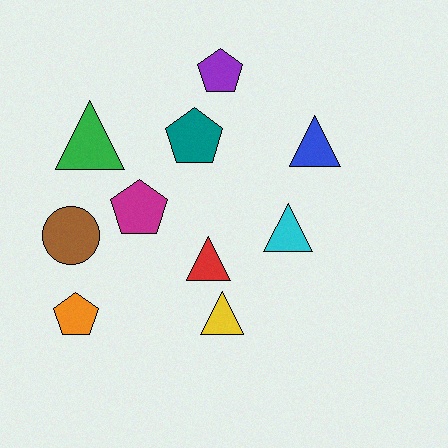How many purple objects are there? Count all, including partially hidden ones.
There is 1 purple object.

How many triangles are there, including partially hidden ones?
There are 5 triangles.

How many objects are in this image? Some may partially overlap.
There are 10 objects.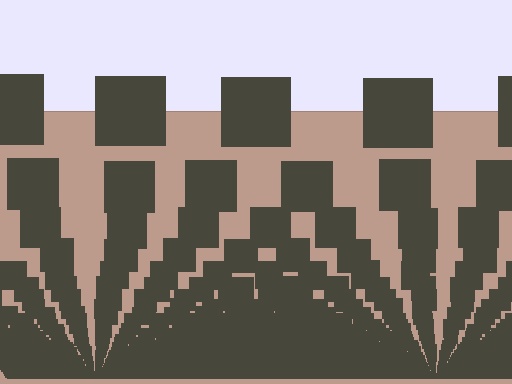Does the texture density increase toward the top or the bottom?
Density increases toward the bottom.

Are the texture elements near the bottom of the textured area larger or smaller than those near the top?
Smaller. The gradient is inverted — elements near the bottom are smaller and denser.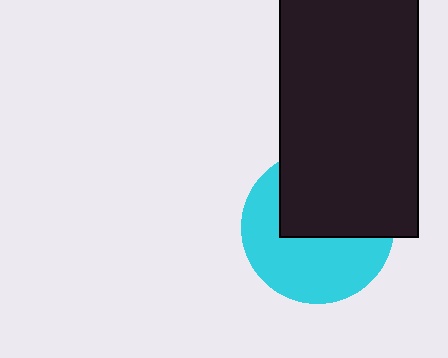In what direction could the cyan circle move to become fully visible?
The cyan circle could move down. That would shift it out from behind the black rectangle entirely.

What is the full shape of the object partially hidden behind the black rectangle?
The partially hidden object is a cyan circle.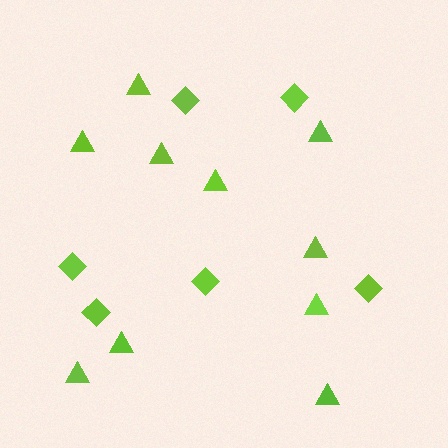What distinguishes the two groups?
There are 2 groups: one group of diamonds (6) and one group of triangles (10).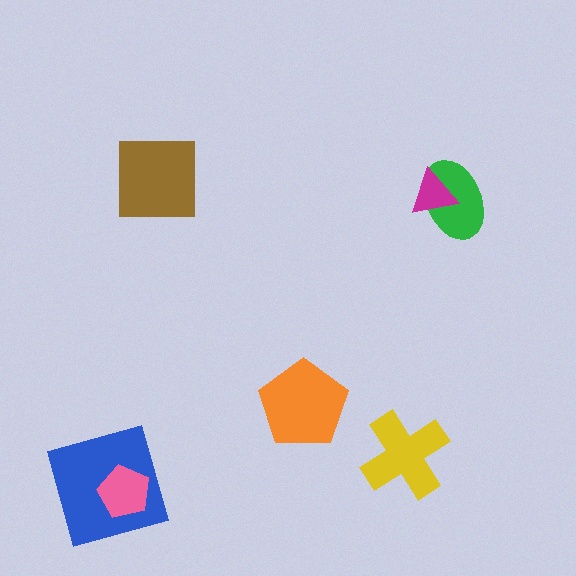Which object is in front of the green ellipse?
The magenta triangle is in front of the green ellipse.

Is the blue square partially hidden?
Yes, it is partially covered by another shape.